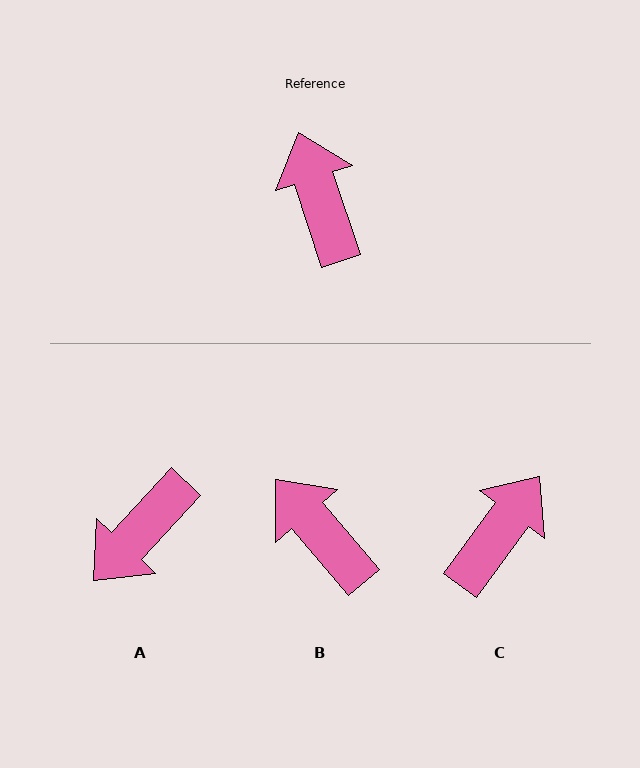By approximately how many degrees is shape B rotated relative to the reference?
Approximately 22 degrees counter-clockwise.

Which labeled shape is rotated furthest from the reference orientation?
A, about 119 degrees away.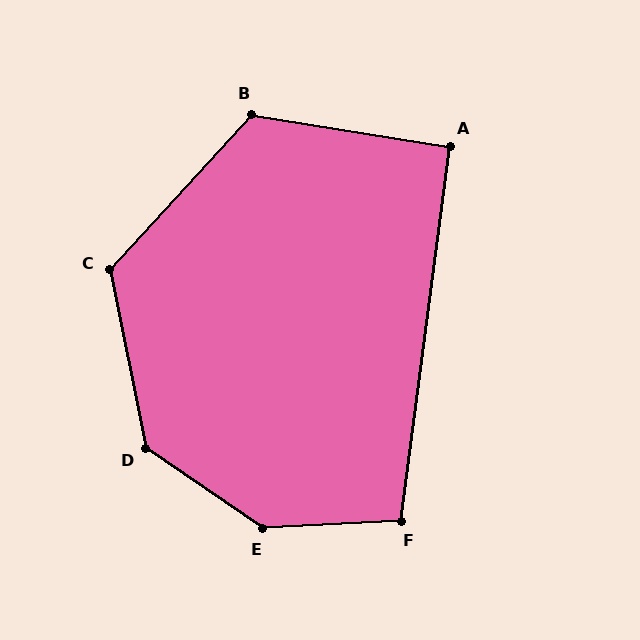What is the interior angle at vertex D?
Approximately 136 degrees (obtuse).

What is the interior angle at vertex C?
Approximately 126 degrees (obtuse).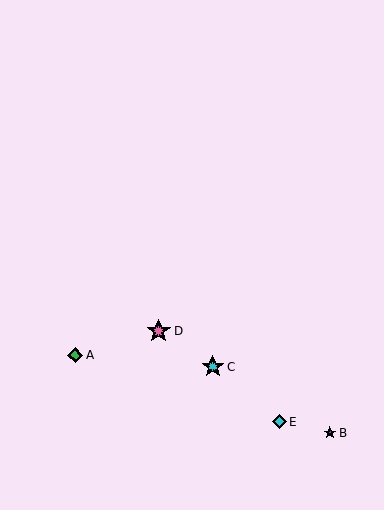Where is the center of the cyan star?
The center of the cyan star is at (213, 367).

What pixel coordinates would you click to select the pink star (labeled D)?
Click at (159, 331) to select the pink star D.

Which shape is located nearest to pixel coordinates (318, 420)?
The purple star (labeled B) at (330, 433) is nearest to that location.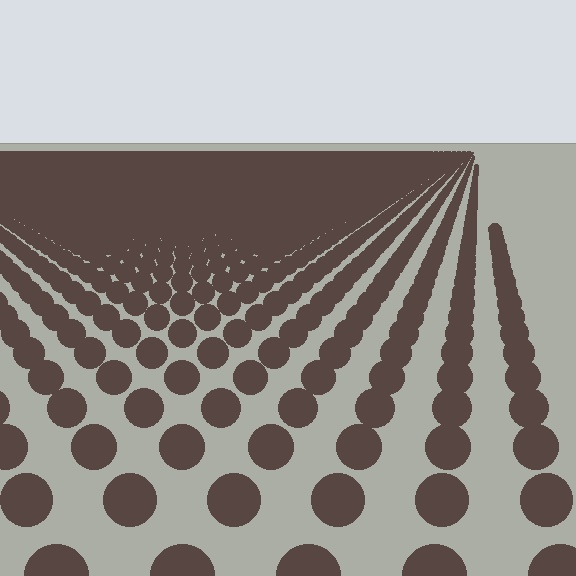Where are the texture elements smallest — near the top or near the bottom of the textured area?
Near the top.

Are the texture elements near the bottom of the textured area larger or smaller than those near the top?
Larger. Near the bottom, elements are closer to the viewer and appear at a bigger on-screen size.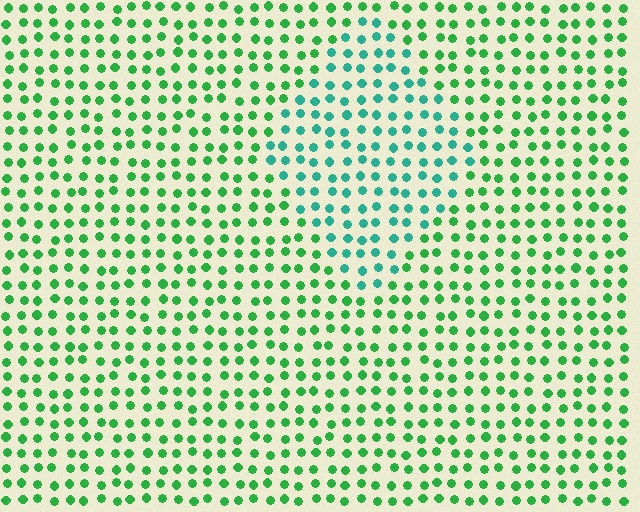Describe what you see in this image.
The image is filled with small green elements in a uniform arrangement. A diamond-shaped region is visible where the elements are tinted to a slightly different hue, forming a subtle color boundary.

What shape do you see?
I see a diamond.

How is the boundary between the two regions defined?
The boundary is defined purely by a slight shift in hue (about 36 degrees). Spacing, size, and orientation are identical on both sides.